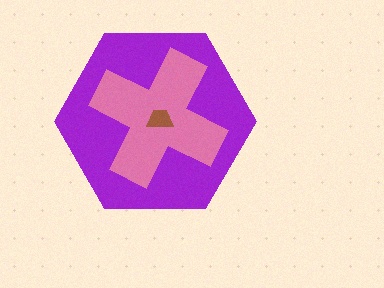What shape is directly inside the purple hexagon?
The pink cross.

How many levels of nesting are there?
3.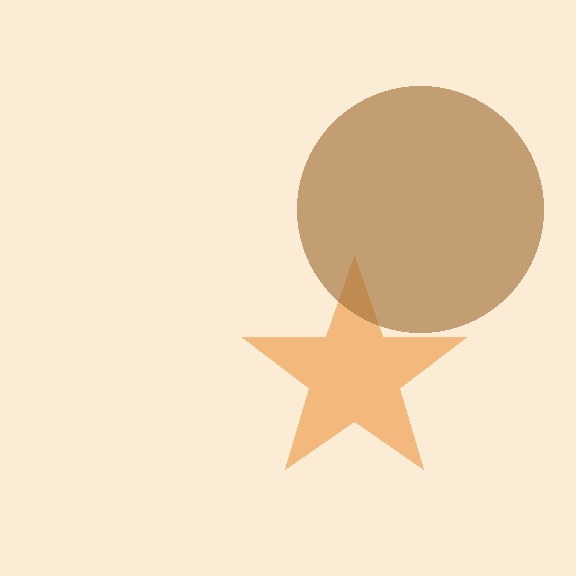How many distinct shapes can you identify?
There are 2 distinct shapes: an orange star, a brown circle.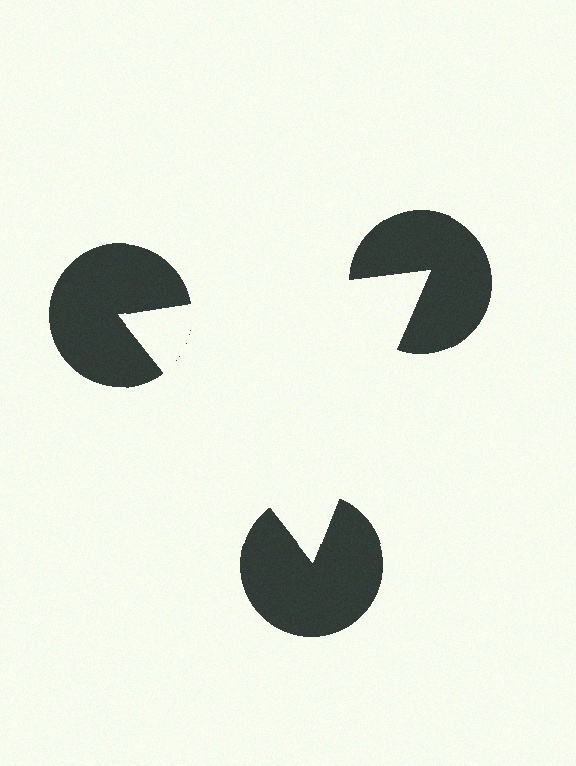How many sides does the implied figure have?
3 sides.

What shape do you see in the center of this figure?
An illusory triangle — its edges are inferred from the aligned wedge cuts in the pac-man discs, not physically drawn.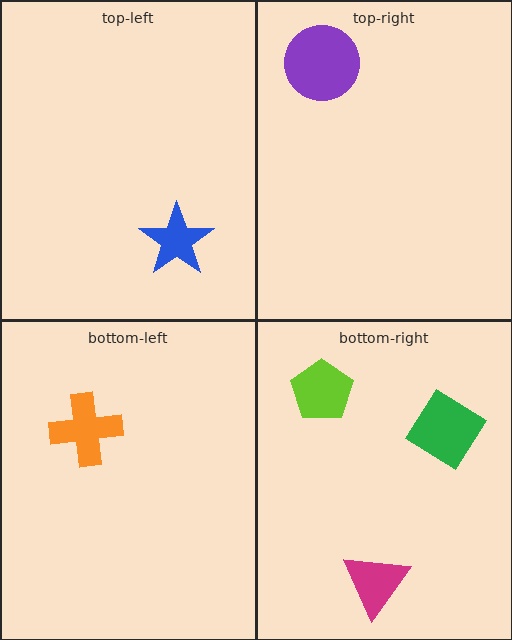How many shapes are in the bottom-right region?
3.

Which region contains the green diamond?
The bottom-right region.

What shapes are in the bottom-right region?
The lime pentagon, the green diamond, the magenta triangle.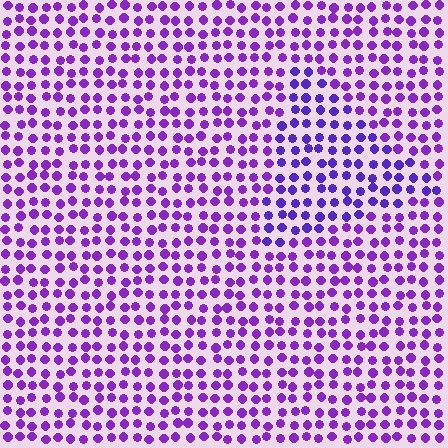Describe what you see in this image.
The image is filled with small purple elements in a uniform arrangement. A triangle-shaped region is visible where the elements are tinted to a slightly different hue, forming a subtle color boundary.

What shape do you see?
I see a triangle.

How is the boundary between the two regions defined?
The boundary is defined purely by a slight shift in hue (about 21 degrees). Spacing, size, and orientation are identical on both sides.